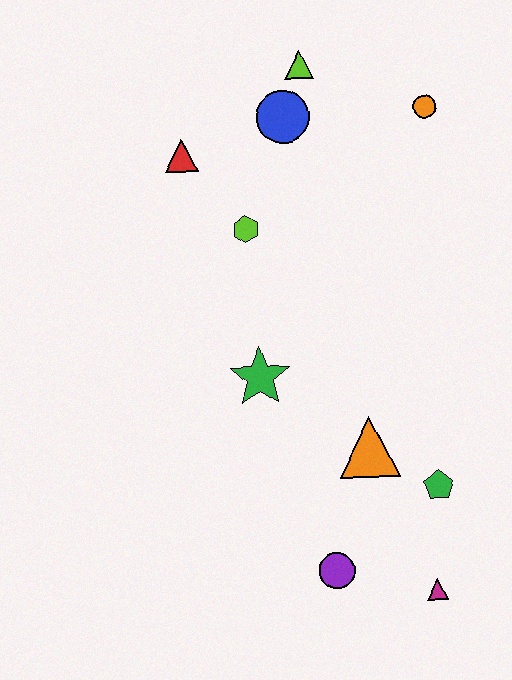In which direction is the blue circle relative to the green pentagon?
The blue circle is above the green pentagon.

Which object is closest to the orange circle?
The lime triangle is closest to the orange circle.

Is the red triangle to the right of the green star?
No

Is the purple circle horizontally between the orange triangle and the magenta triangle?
No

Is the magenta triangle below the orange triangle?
Yes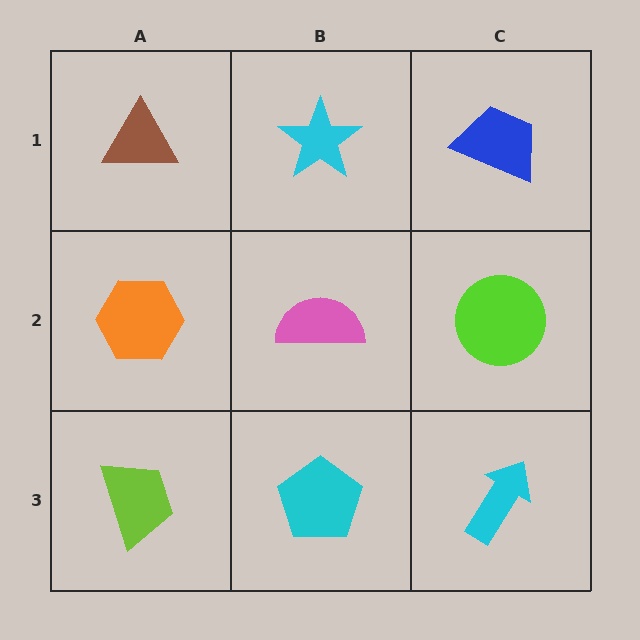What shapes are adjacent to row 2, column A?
A brown triangle (row 1, column A), a lime trapezoid (row 3, column A), a pink semicircle (row 2, column B).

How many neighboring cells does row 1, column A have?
2.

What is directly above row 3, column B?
A pink semicircle.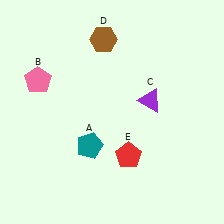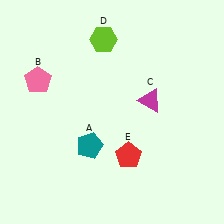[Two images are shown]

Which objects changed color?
C changed from purple to magenta. D changed from brown to lime.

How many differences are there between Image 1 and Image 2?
There are 2 differences between the two images.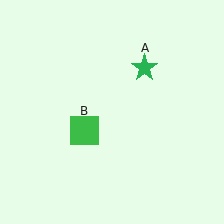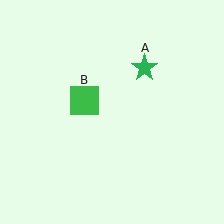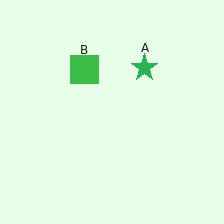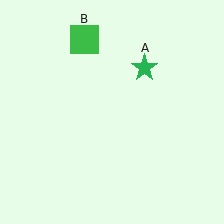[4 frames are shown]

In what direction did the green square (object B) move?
The green square (object B) moved up.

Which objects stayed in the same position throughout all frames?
Green star (object A) remained stationary.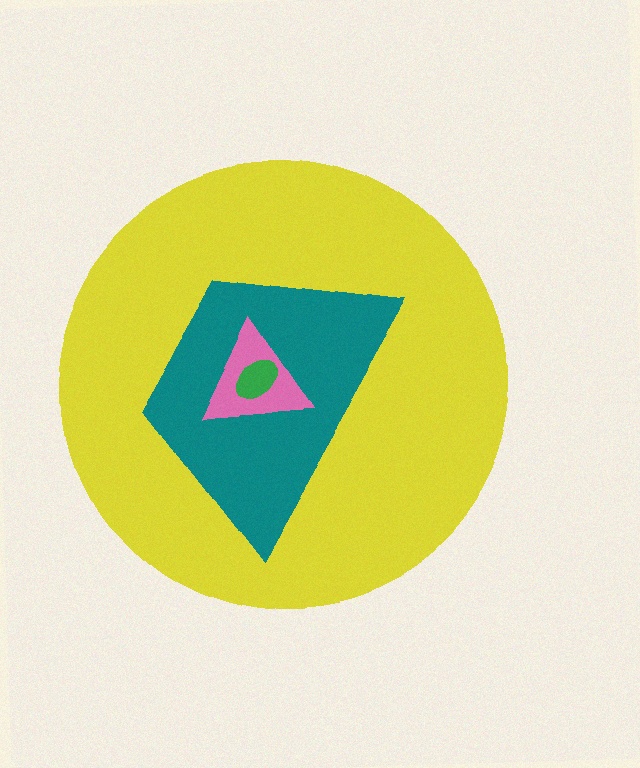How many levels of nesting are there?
4.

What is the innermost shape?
The green ellipse.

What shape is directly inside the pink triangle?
The green ellipse.